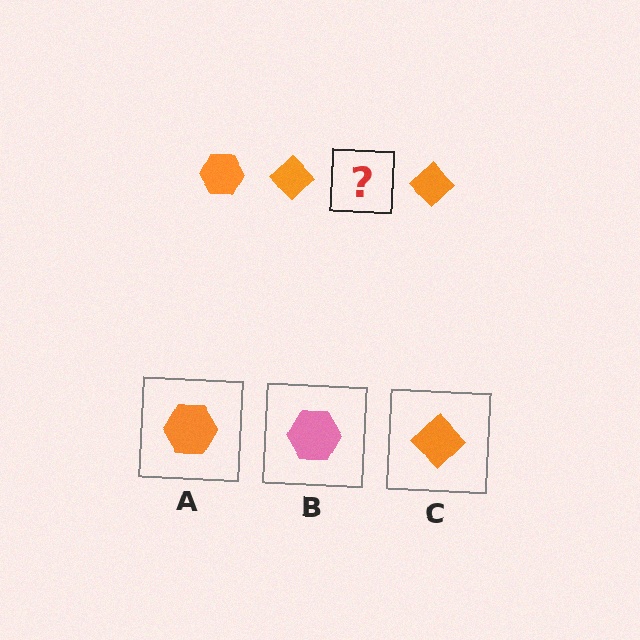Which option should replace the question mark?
Option A.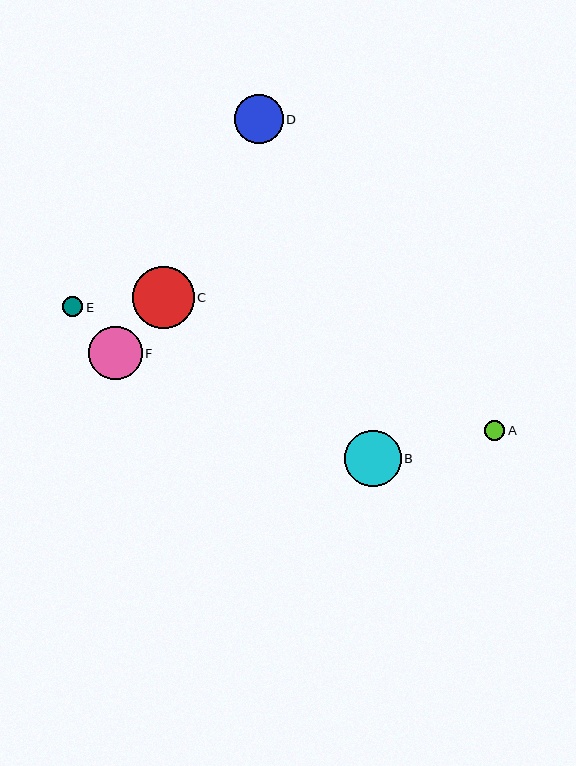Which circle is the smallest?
Circle E is the smallest with a size of approximately 20 pixels.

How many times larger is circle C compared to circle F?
Circle C is approximately 1.1 times the size of circle F.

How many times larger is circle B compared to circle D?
Circle B is approximately 1.2 times the size of circle D.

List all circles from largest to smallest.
From largest to smallest: C, B, F, D, A, E.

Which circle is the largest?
Circle C is the largest with a size of approximately 62 pixels.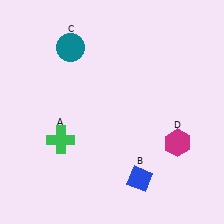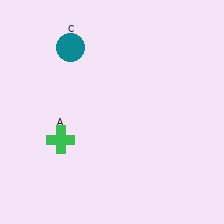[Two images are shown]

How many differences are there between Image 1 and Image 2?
There are 2 differences between the two images.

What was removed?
The blue diamond (B), the magenta hexagon (D) were removed in Image 2.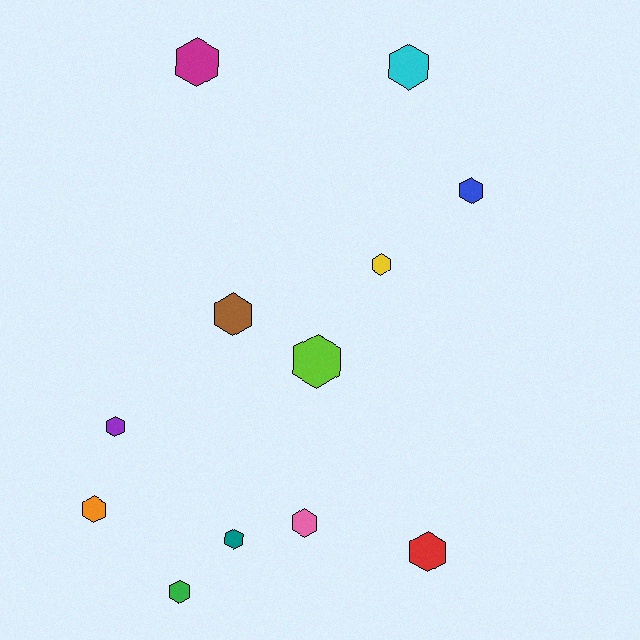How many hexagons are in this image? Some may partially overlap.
There are 12 hexagons.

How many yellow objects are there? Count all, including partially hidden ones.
There is 1 yellow object.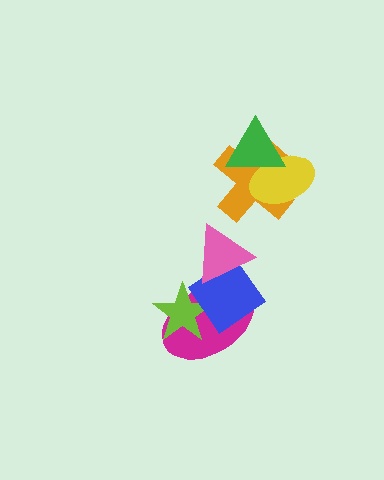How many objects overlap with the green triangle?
2 objects overlap with the green triangle.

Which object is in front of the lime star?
The blue diamond is in front of the lime star.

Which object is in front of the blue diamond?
The pink triangle is in front of the blue diamond.